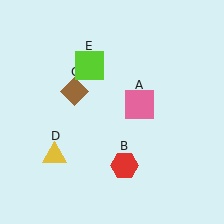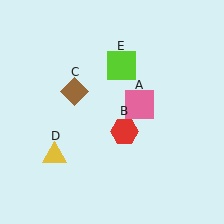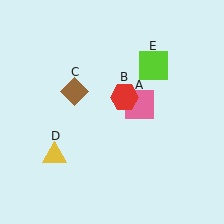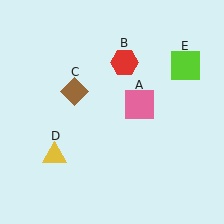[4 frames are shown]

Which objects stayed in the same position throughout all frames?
Pink square (object A) and brown diamond (object C) and yellow triangle (object D) remained stationary.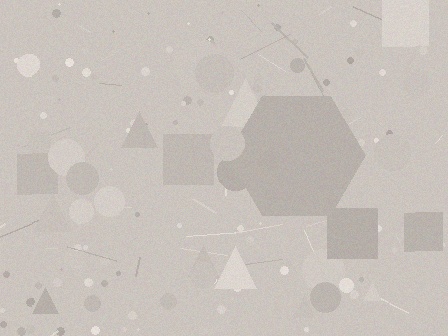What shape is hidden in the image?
A hexagon is hidden in the image.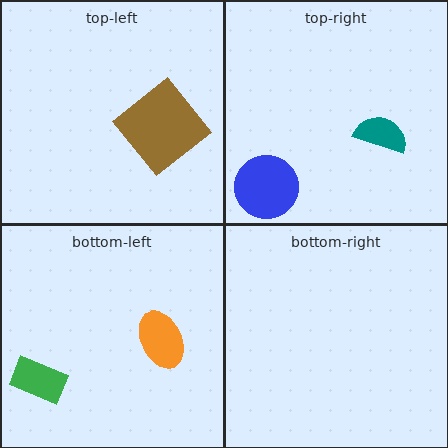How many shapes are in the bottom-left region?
2.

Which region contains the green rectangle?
The bottom-left region.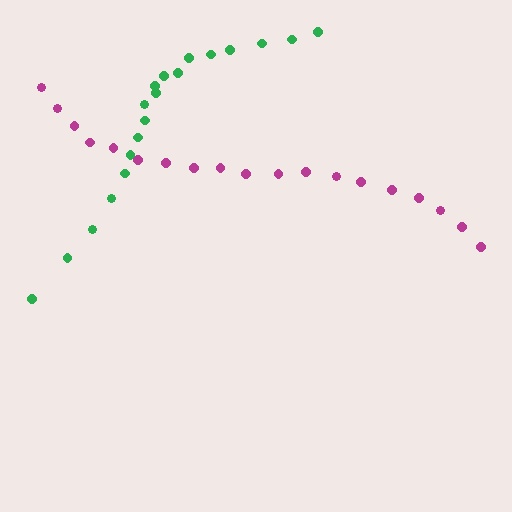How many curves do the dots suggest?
There are 2 distinct paths.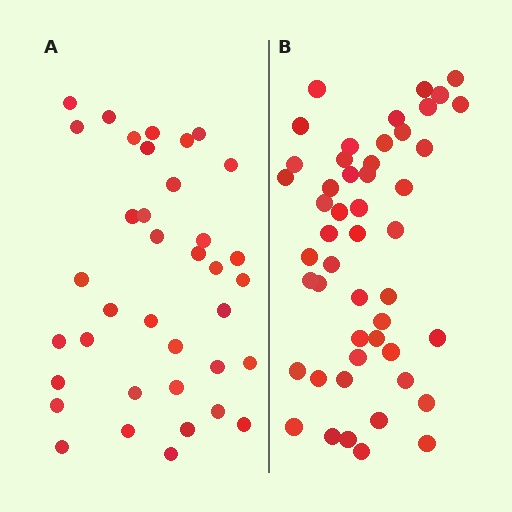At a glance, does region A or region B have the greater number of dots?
Region B (the right region) has more dots.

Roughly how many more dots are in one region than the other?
Region B has roughly 12 or so more dots than region A.